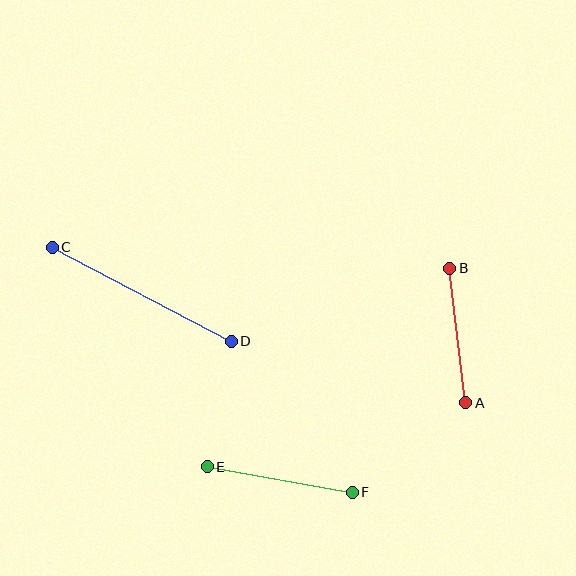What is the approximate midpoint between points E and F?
The midpoint is at approximately (280, 479) pixels.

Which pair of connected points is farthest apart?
Points C and D are farthest apart.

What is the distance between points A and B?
The distance is approximately 135 pixels.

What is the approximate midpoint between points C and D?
The midpoint is at approximately (142, 294) pixels.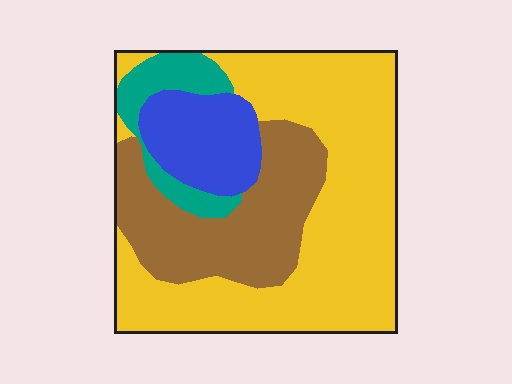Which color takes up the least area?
Teal, at roughly 10%.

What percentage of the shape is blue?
Blue covers about 15% of the shape.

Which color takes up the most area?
Yellow, at roughly 55%.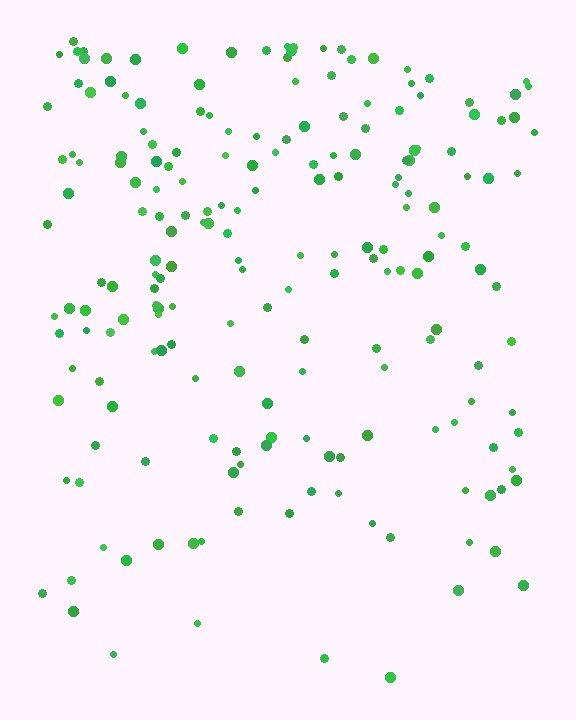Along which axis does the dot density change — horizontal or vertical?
Vertical.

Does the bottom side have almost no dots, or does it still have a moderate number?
Still a moderate number, just noticeably fewer than the top.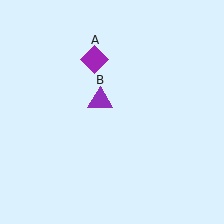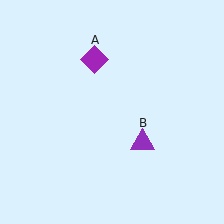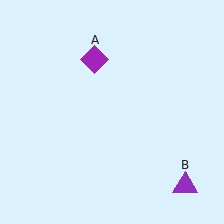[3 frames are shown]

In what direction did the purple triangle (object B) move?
The purple triangle (object B) moved down and to the right.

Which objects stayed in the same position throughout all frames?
Purple diamond (object A) remained stationary.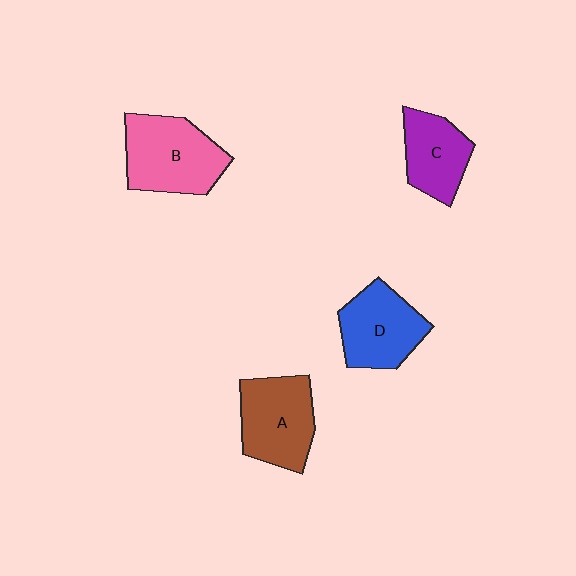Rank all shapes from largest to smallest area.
From largest to smallest: B (pink), A (brown), D (blue), C (purple).